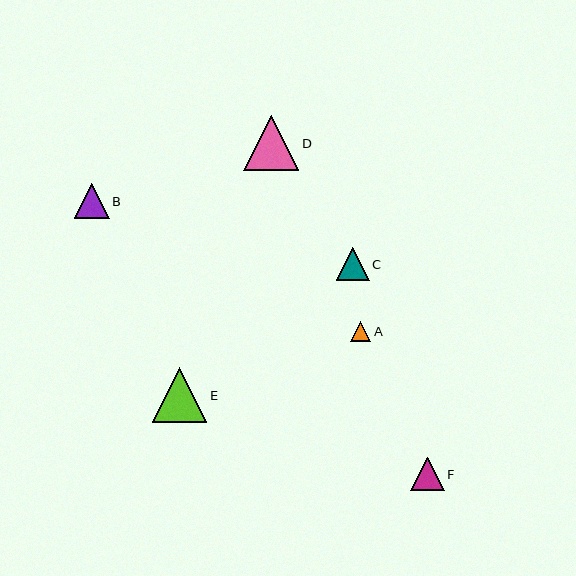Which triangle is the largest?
Triangle D is the largest with a size of approximately 55 pixels.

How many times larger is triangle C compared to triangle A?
Triangle C is approximately 1.7 times the size of triangle A.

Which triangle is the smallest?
Triangle A is the smallest with a size of approximately 20 pixels.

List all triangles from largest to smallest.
From largest to smallest: D, E, B, F, C, A.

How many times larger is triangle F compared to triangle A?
Triangle F is approximately 1.7 times the size of triangle A.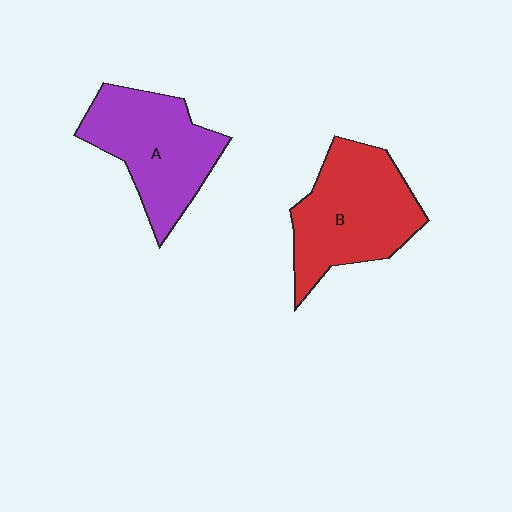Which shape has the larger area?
Shape B (red).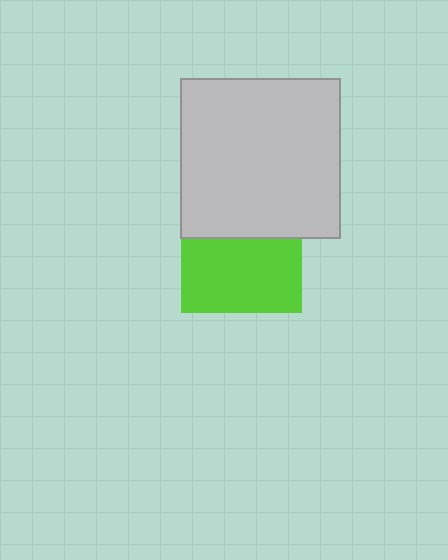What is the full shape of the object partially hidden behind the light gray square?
The partially hidden object is a lime square.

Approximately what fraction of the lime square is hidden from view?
Roughly 39% of the lime square is hidden behind the light gray square.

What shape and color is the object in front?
The object in front is a light gray square.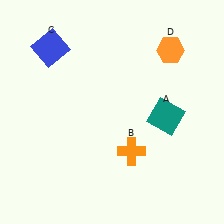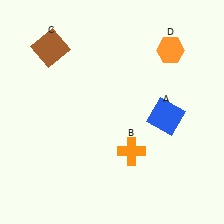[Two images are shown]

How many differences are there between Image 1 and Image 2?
There are 2 differences between the two images.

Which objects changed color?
A changed from teal to blue. C changed from blue to brown.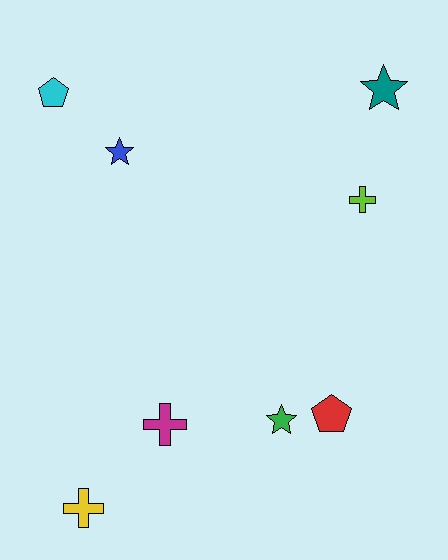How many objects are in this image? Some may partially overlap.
There are 8 objects.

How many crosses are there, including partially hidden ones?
There are 3 crosses.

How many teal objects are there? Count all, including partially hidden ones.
There is 1 teal object.